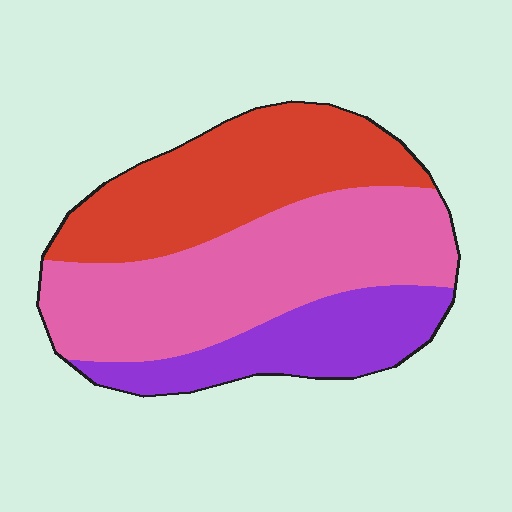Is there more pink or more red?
Pink.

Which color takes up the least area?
Purple, at roughly 20%.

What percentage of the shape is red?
Red takes up about one third (1/3) of the shape.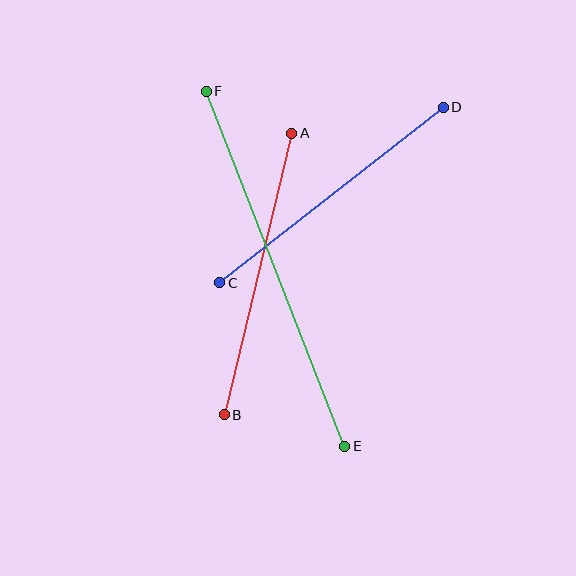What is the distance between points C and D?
The distance is approximately 284 pixels.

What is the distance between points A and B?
The distance is approximately 289 pixels.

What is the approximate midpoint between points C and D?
The midpoint is at approximately (331, 195) pixels.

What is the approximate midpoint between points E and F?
The midpoint is at approximately (276, 269) pixels.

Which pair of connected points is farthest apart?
Points E and F are farthest apart.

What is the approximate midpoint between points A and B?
The midpoint is at approximately (258, 274) pixels.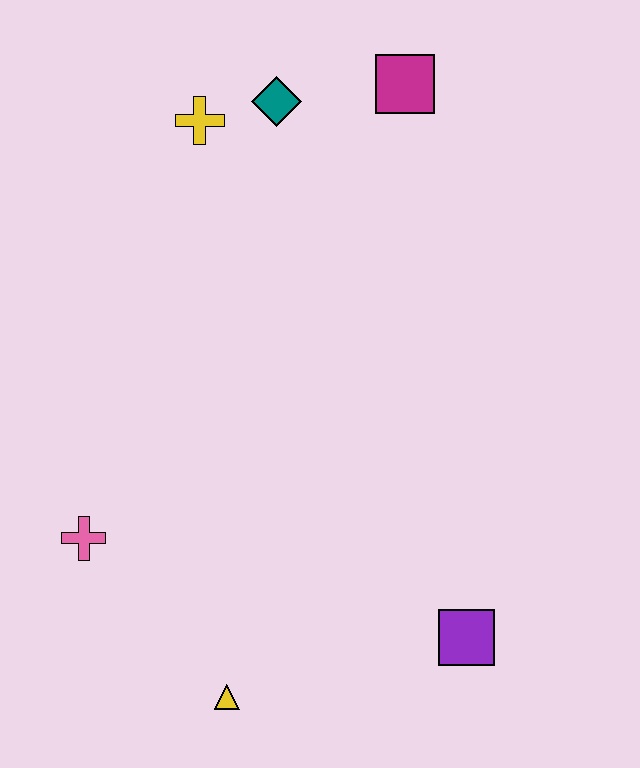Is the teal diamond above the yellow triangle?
Yes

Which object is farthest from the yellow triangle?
The magenta square is farthest from the yellow triangle.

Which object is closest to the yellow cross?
The teal diamond is closest to the yellow cross.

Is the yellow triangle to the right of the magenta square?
No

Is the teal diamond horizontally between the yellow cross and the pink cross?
No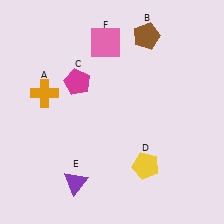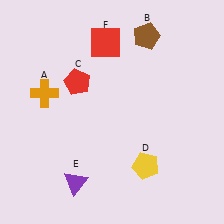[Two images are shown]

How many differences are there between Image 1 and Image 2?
There are 2 differences between the two images.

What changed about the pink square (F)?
In Image 1, F is pink. In Image 2, it changed to red.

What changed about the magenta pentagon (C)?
In Image 1, C is magenta. In Image 2, it changed to red.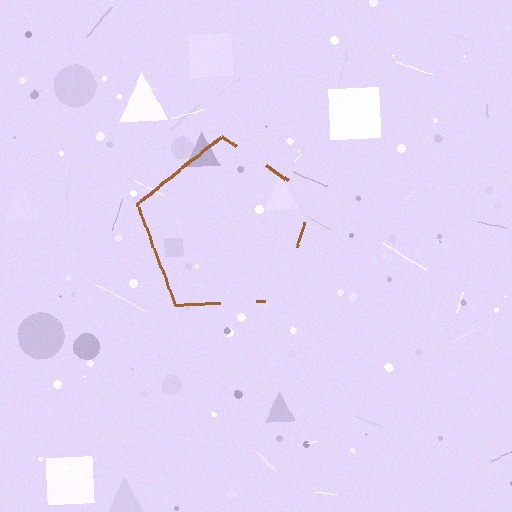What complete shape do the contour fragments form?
The contour fragments form a pentagon.